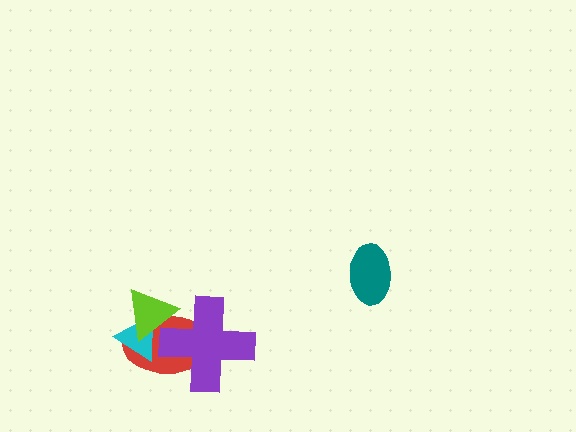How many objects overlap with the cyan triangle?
2 objects overlap with the cyan triangle.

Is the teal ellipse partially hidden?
No, no other shape covers it.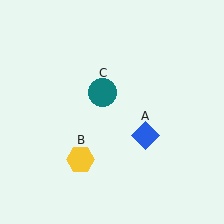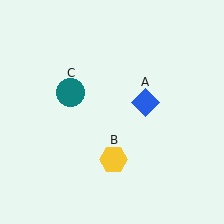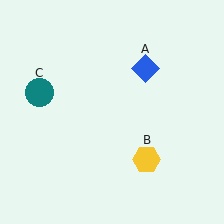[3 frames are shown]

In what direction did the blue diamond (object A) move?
The blue diamond (object A) moved up.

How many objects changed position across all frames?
3 objects changed position: blue diamond (object A), yellow hexagon (object B), teal circle (object C).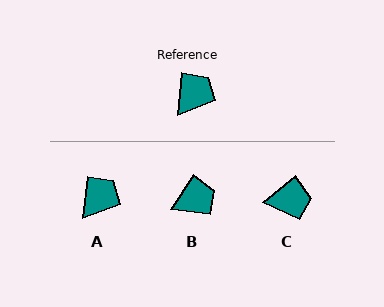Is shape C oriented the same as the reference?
No, it is off by about 46 degrees.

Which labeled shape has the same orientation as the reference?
A.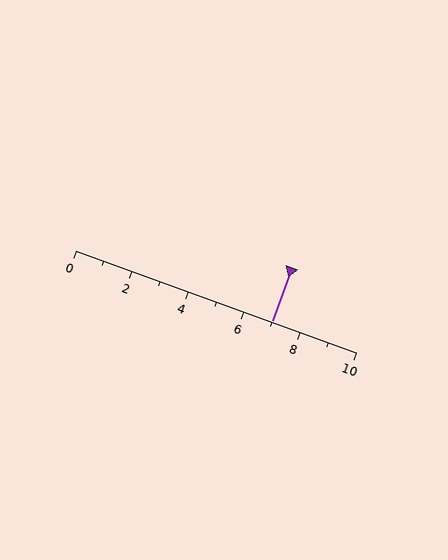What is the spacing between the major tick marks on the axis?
The major ticks are spaced 2 apart.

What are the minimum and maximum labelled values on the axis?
The axis runs from 0 to 10.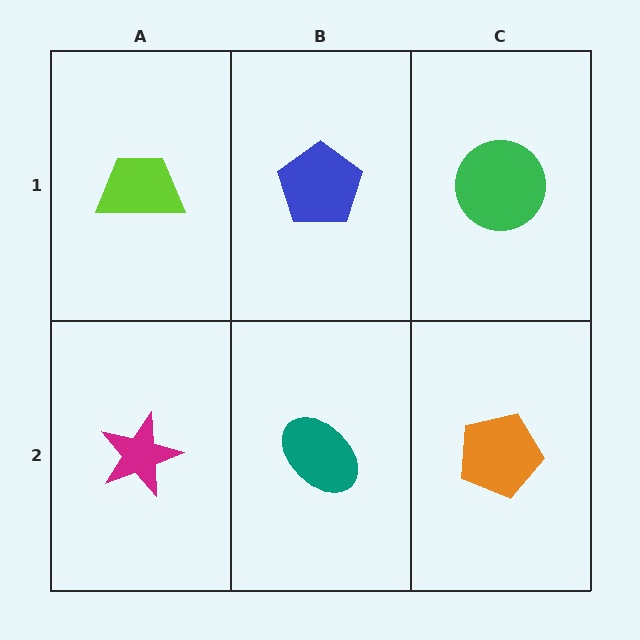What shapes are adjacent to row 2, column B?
A blue pentagon (row 1, column B), a magenta star (row 2, column A), an orange pentagon (row 2, column C).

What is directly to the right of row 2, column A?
A teal ellipse.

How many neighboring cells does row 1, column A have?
2.